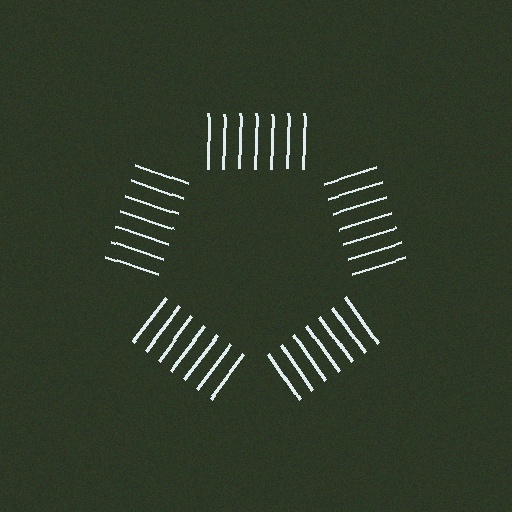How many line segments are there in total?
35 — 7 along each of the 5 edges.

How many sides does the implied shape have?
5 sides — the line-ends trace a pentagon.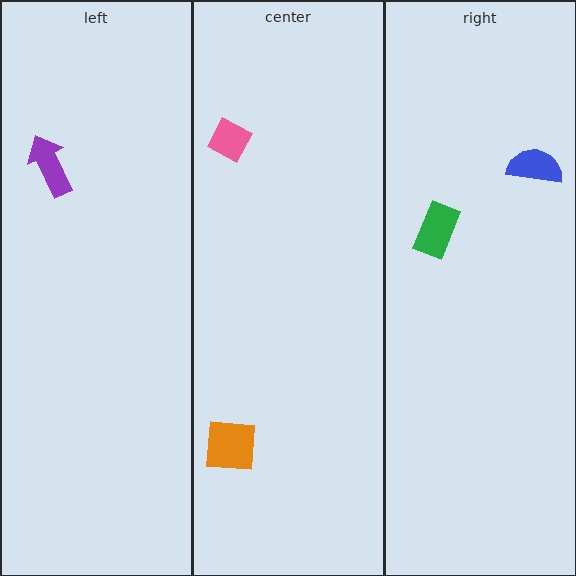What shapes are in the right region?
The green rectangle, the blue semicircle.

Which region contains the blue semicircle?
The right region.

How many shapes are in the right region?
2.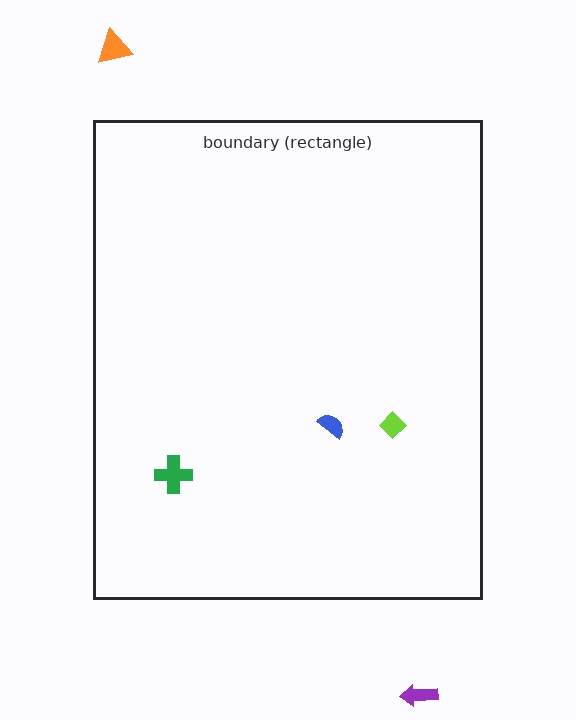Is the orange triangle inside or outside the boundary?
Outside.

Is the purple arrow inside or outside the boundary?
Outside.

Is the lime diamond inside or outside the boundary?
Inside.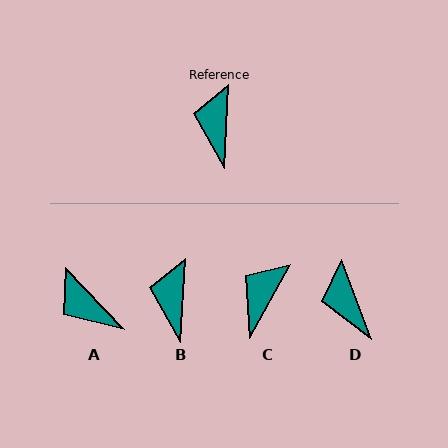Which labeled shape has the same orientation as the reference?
B.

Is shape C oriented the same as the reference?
No, it is off by about 26 degrees.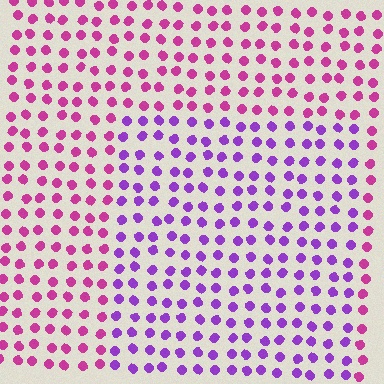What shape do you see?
I see a rectangle.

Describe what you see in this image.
The image is filled with small magenta elements in a uniform arrangement. A rectangle-shaped region is visible where the elements are tinted to a slightly different hue, forming a subtle color boundary.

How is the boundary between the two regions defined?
The boundary is defined purely by a slight shift in hue (about 41 degrees). Spacing, size, and orientation are identical on both sides.